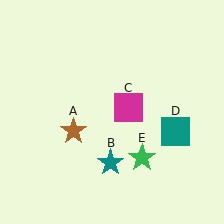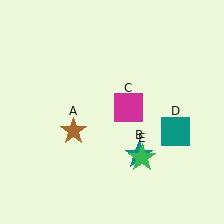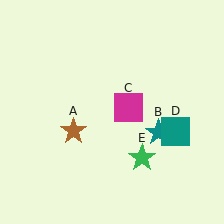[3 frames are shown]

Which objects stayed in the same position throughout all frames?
Brown star (object A) and magenta square (object C) and teal square (object D) and green star (object E) remained stationary.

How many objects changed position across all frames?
1 object changed position: teal star (object B).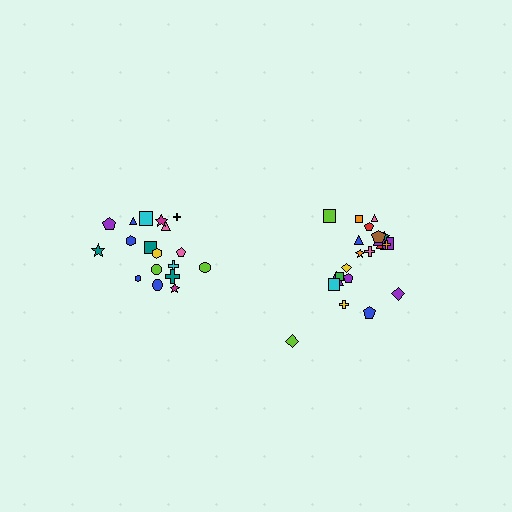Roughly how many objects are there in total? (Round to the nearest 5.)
Roughly 40 objects in total.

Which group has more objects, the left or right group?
The right group.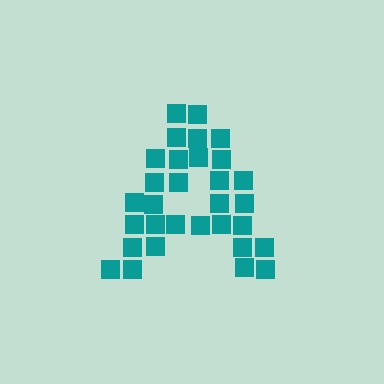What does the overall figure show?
The overall figure shows the letter A.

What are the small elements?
The small elements are squares.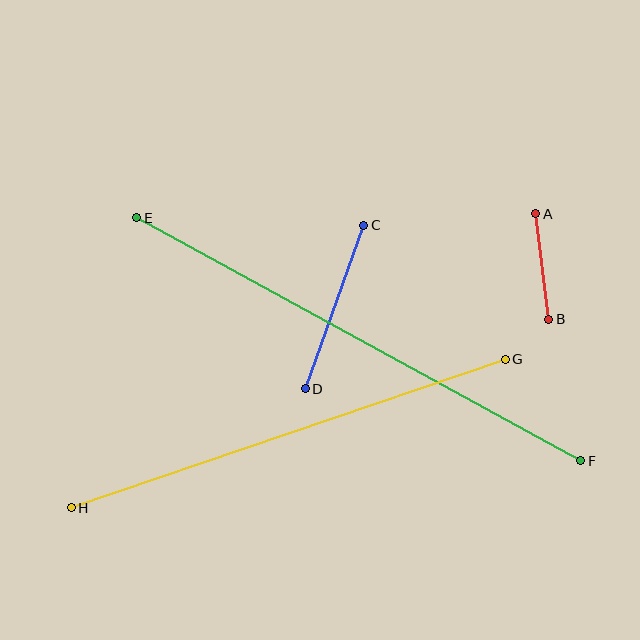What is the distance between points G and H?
The distance is approximately 459 pixels.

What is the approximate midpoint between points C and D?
The midpoint is at approximately (335, 307) pixels.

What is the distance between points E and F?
The distance is approximately 506 pixels.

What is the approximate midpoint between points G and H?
The midpoint is at approximately (288, 433) pixels.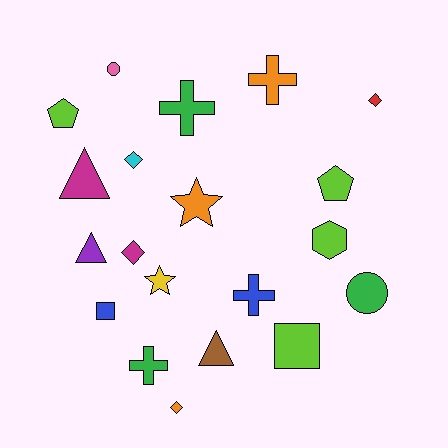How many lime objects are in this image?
There are 4 lime objects.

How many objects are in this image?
There are 20 objects.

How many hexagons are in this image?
There is 1 hexagon.